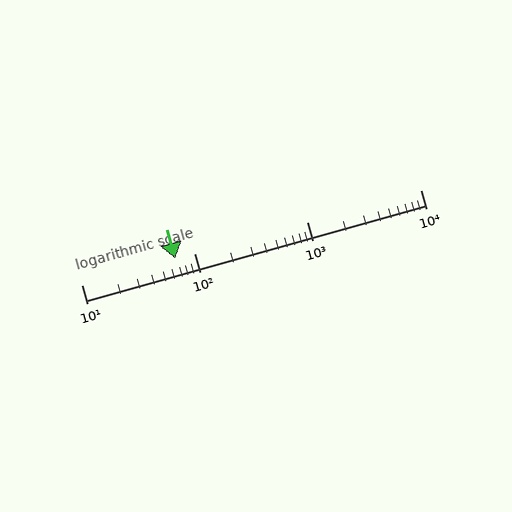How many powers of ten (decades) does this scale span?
The scale spans 3 decades, from 10 to 10000.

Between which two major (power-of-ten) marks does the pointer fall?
The pointer is between 10 and 100.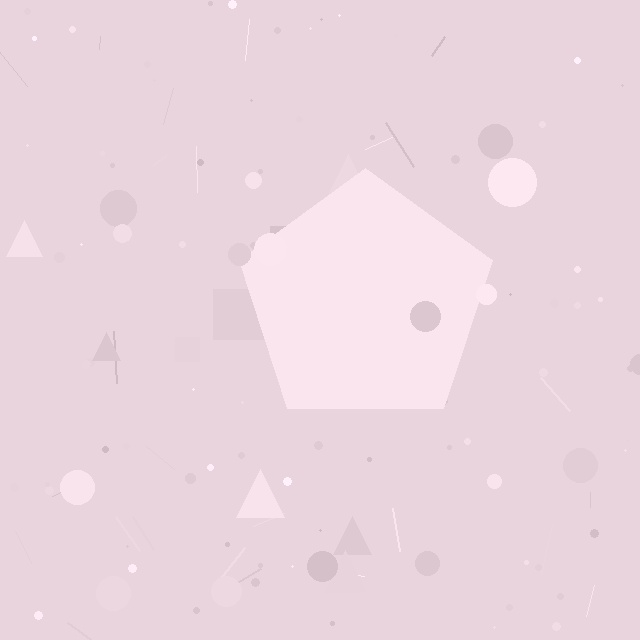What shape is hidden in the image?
A pentagon is hidden in the image.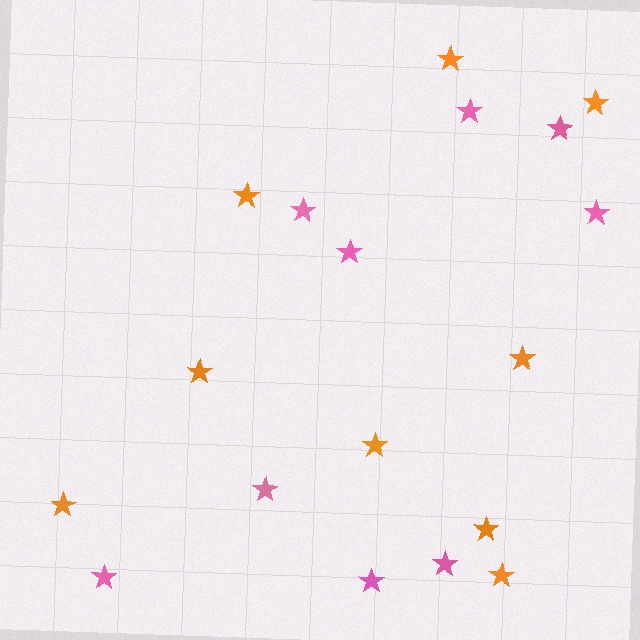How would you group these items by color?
There are 2 groups: one group of orange stars (9) and one group of pink stars (9).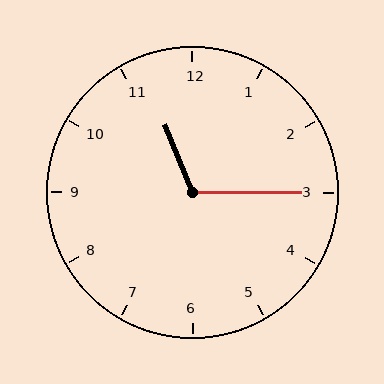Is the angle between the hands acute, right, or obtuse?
It is obtuse.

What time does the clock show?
11:15.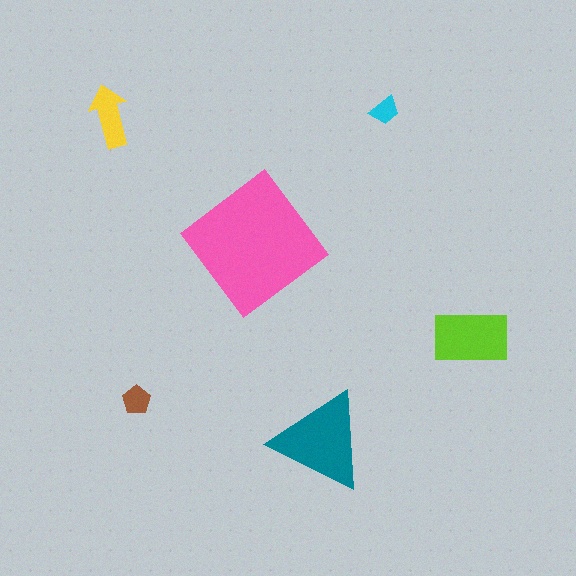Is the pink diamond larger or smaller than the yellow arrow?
Larger.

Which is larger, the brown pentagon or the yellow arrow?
The yellow arrow.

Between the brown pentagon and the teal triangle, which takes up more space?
The teal triangle.